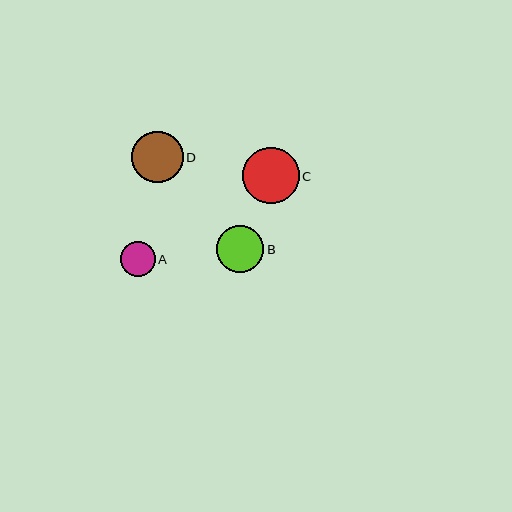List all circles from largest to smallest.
From largest to smallest: C, D, B, A.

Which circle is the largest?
Circle C is the largest with a size of approximately 57 pixels.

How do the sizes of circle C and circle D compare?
Circle C and circle D are approximately the same size.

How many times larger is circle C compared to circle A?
Circle C is approximately 1.6 times the size of circle A.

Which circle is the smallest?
Circle A is the smallest with a size of approximately 35 pixels.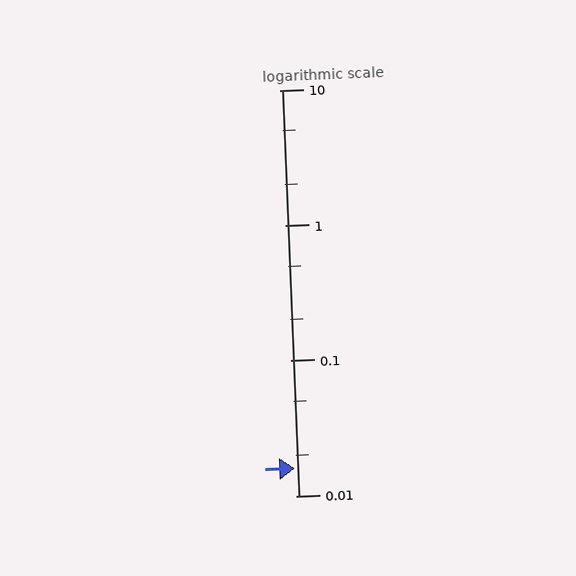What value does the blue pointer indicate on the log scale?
The pointer indicates approximately 0.016.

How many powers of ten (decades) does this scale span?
The scale spans 3 decades, from 0.01 to 10.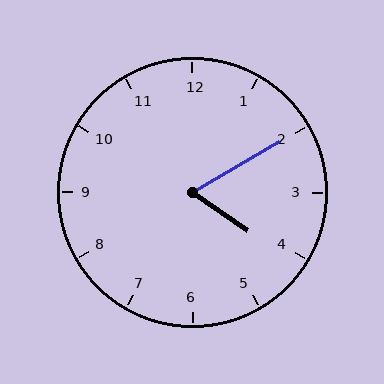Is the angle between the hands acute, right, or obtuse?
It is acute.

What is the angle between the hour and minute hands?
Approximately 65 degrees.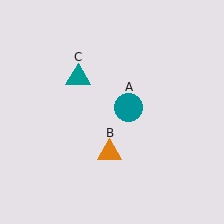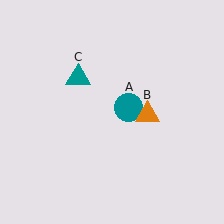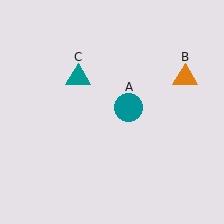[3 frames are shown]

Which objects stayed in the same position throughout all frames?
Teal circle (object A) and teal triangle (object C) remained stationary.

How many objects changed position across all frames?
1 object changed position: orange triangle (object B).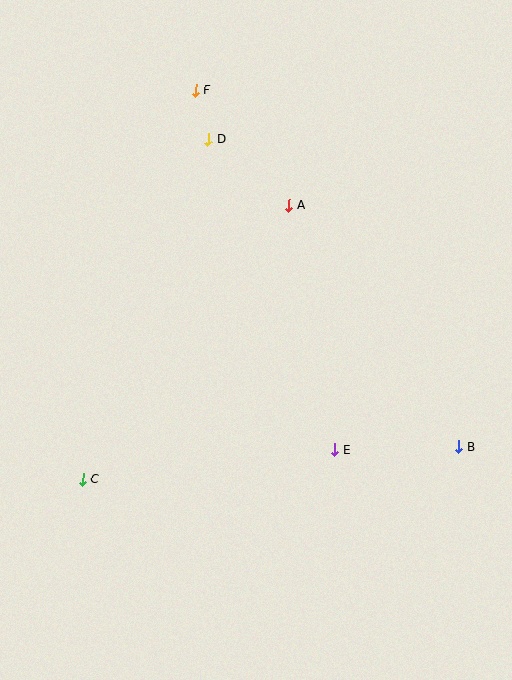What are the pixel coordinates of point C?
Point C is at (83, 479).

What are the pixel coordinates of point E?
Point E is at (335, 449).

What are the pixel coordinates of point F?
Point F is at (195, 90).